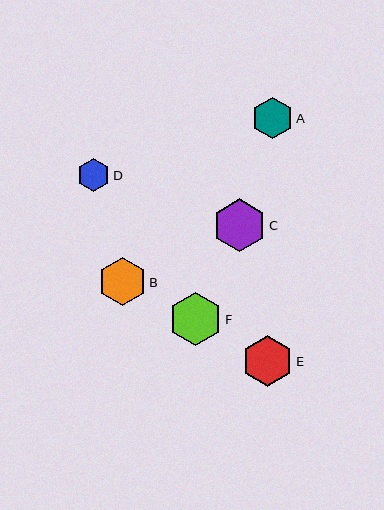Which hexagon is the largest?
Hexagon C is the largest with a size of approximately 53 pixels.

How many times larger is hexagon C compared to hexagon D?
Hexagon C is approximately 1.6 times the size of hexagon D.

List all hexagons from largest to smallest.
From largest to smallest: C, F, E, B, A, D.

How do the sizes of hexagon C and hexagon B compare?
Hexagon C and hexagon B are approximately the same size.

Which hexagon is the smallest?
Hexagon D is the smallest with a size of approximately 33 pixels.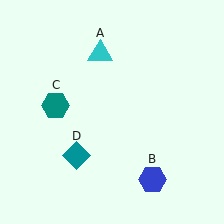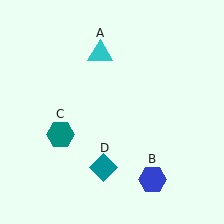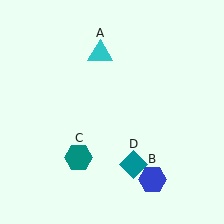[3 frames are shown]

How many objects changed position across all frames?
2 objects changed position: teal hexagon (object C), teal diamond (object D).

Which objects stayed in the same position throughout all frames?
Cyan triangle (object A) and blue hexagon (object B) remained stationary.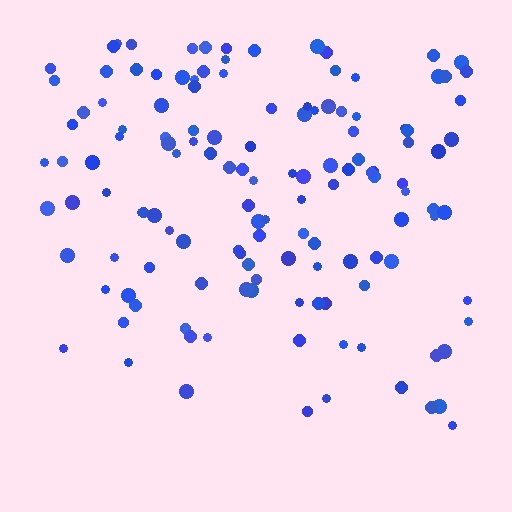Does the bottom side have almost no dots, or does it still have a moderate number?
Still a moderate number, just noticeably fewer than the top.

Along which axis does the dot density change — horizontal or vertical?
Vertical.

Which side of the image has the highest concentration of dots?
The top.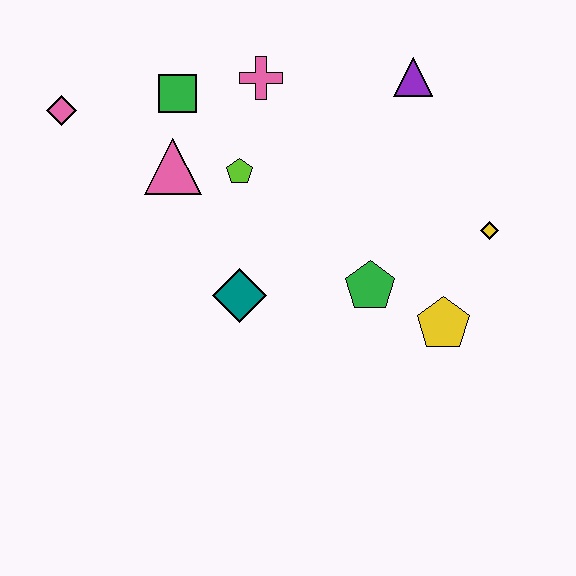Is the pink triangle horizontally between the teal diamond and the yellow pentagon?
No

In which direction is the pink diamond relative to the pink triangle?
The pink diamond is to the left of the pink triangle.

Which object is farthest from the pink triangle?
The yellow diamond is farthest from the pink triangle.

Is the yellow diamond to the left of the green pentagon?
No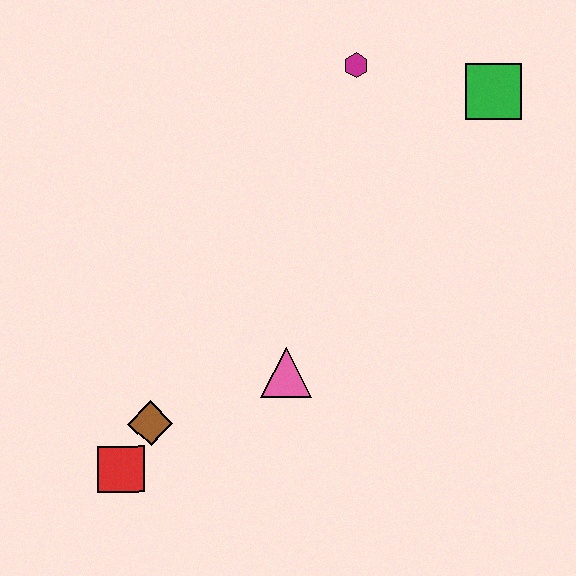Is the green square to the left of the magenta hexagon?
No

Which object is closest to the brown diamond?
The red square is closest to the brown diamond.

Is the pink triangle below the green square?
Yes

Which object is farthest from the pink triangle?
The green square is farthest from the pink triangle.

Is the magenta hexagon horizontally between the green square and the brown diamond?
Yes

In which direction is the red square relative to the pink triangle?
The red square is to the left of the pink triangle.